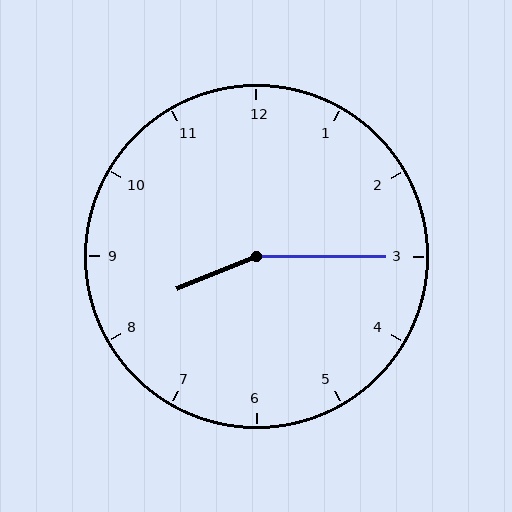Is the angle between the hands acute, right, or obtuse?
It is obtuse.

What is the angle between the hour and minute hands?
Approximately 158 degrees.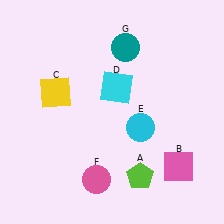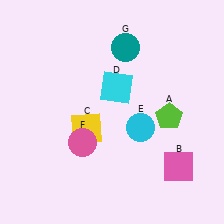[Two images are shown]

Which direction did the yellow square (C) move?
The yellow square (C) moved down.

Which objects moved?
The objects that moved are: the lime pentagon (A), the yellow square (C), the pink circle (F).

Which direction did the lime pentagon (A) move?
The lime pentagon (A) moved up.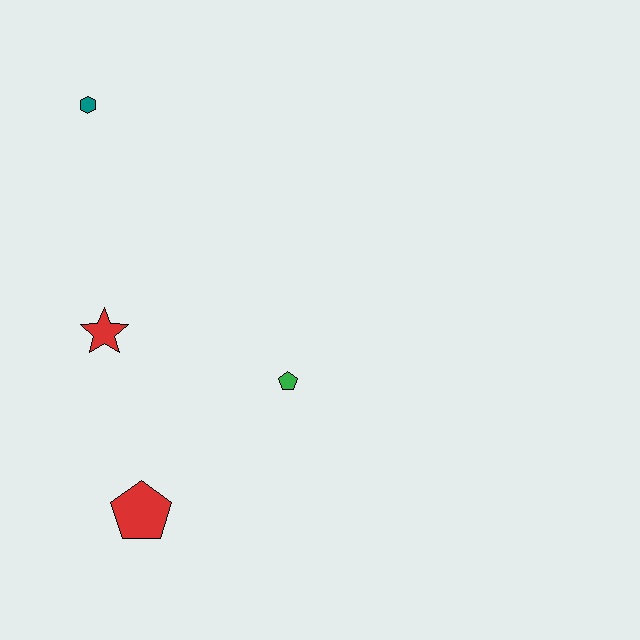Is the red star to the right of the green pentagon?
No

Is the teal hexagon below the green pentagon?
No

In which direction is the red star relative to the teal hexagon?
The red star is below the teal hexagon.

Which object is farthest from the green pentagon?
The teal hexagon is farthest from the green pentagon.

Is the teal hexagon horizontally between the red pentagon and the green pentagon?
No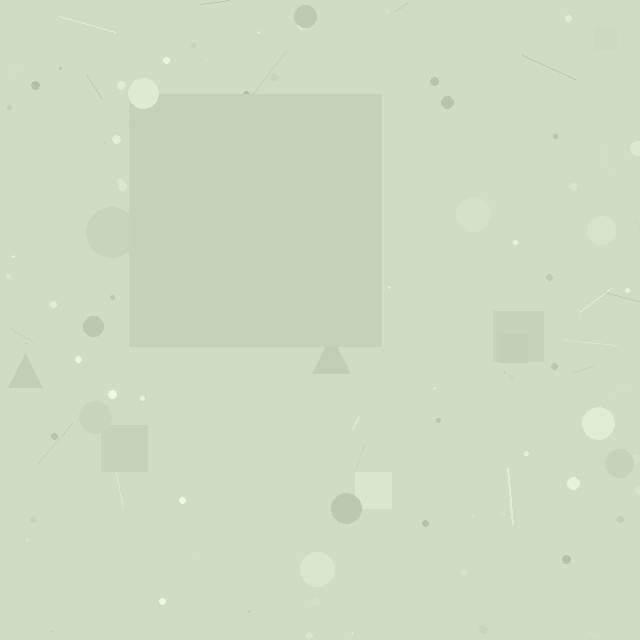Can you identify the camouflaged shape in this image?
The camouflaged shape is a square.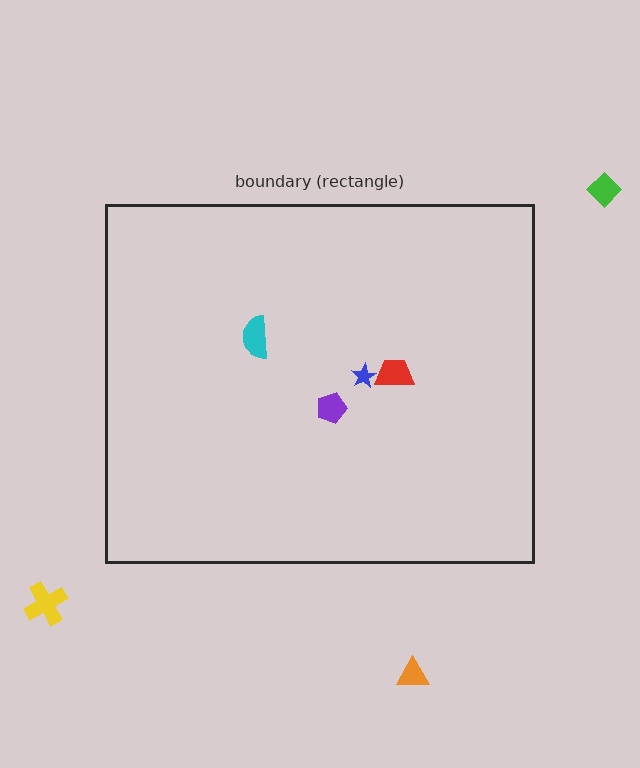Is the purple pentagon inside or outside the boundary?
Inside.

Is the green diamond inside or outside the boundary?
Outside.